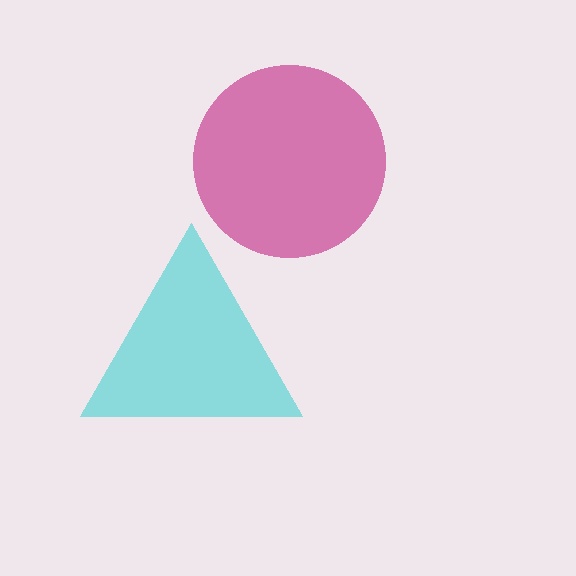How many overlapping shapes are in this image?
There are 2 overlapping shapes in the image.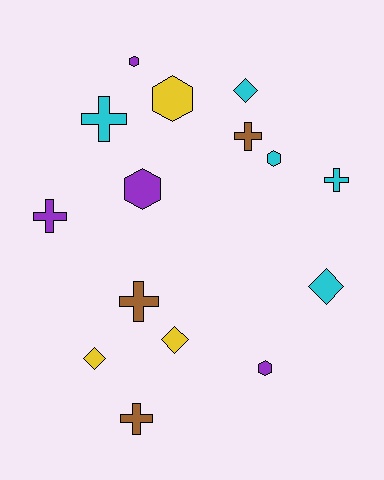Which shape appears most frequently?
Cross, with 6 objects.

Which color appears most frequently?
Cyan, with 5 objects.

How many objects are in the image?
There are 15 objects.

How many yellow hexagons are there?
There is 1 yellow hexagon.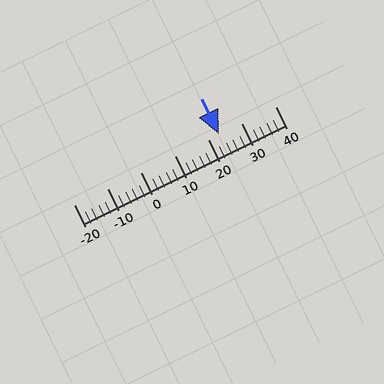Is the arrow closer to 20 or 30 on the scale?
The arrow is closer to 20.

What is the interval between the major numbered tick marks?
The major tick marks are spaced 10 units apart.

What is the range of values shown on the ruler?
The ruler shows values from -20 to 40.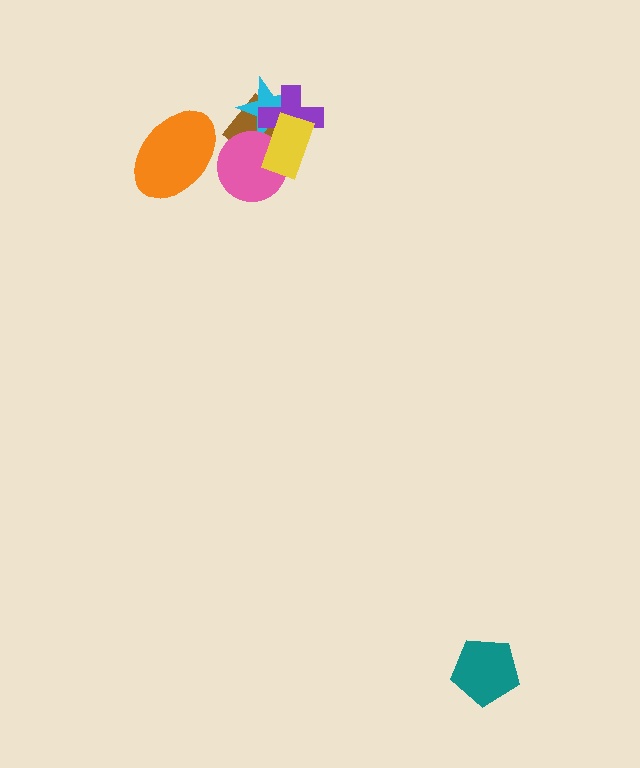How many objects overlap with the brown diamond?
4 objects overlap with the brown diamond.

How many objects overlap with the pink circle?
3 objects overlap with the pink circle.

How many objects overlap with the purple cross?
3 objects overlap with the purple cross.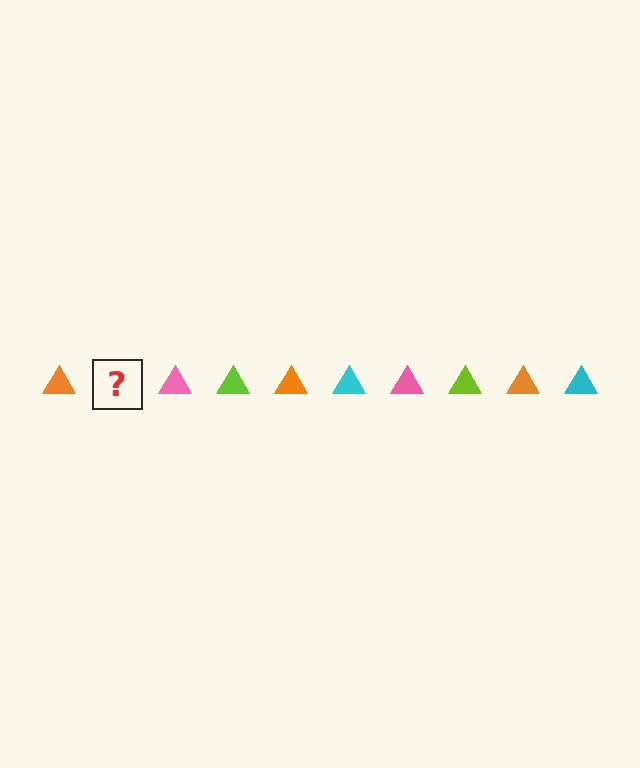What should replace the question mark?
The question mark should be replaced with a cyan triangle.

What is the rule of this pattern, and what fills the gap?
The rule is that the pattern cycles through orange, cyan, pink, lime triangles. The gap should be filled with a cyan triangle.